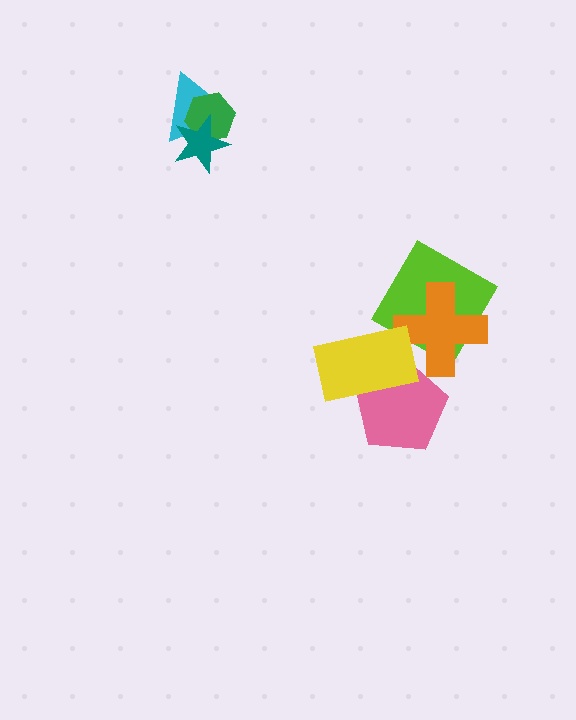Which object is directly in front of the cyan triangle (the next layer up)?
The green hexagon is directly in front of the cyan triangle.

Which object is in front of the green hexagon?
The teal star is in front of the green hexagon.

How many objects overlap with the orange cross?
2 objects overlap with the orange cross.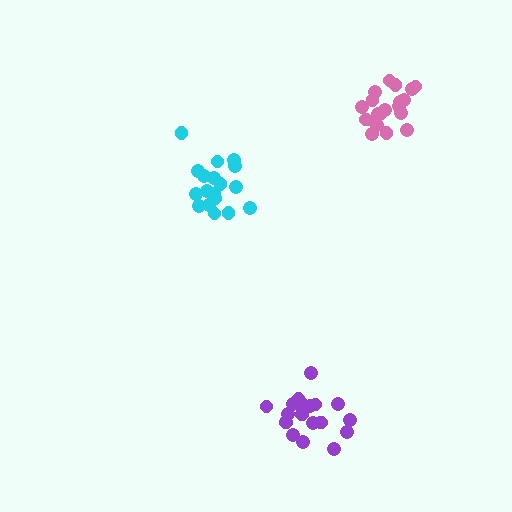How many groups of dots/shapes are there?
There are 3 groups.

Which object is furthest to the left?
The cyan cluster is leftmost.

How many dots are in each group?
Group 1: 18 dots, Group 2: 20 dots, Group 3: 20 dots (58 total).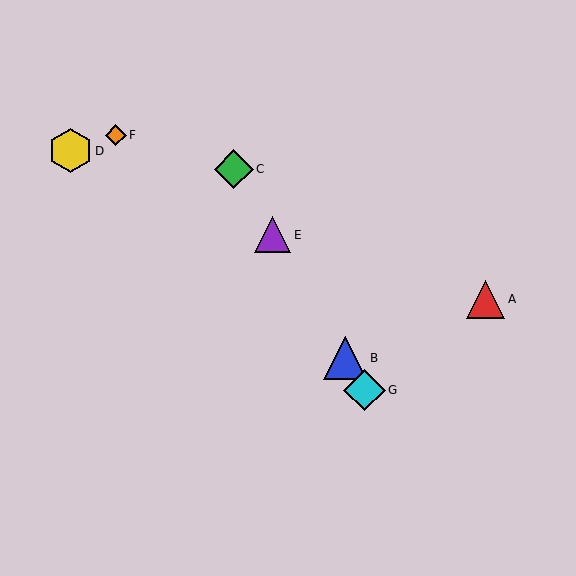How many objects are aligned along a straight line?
4 objects (B, C, E, G) are aligned along a straight line.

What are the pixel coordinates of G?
Object G is at (365, 390).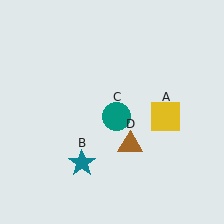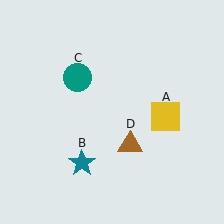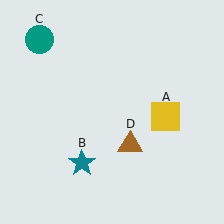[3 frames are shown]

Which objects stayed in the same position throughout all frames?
Yellow square (object A) and teal star (object B) and brown triangle (object D) remained stationary.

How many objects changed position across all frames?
1 object changed position: teal circle (object C).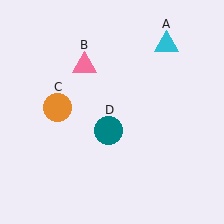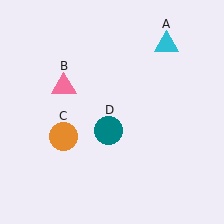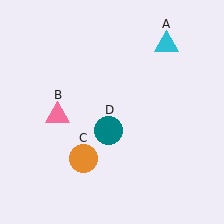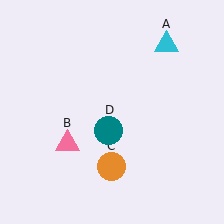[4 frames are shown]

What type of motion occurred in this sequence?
The pink triangle (object B), orange circle (object C) rotated counterclockwise around the center of the scene.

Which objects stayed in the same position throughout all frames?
Cyan triangle (object A) and teal circle (object D) remained stationary.